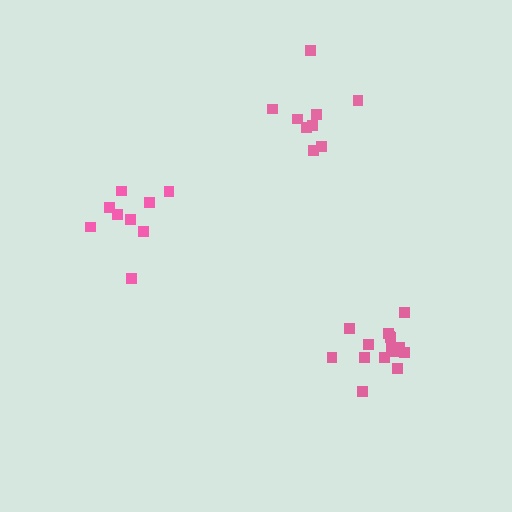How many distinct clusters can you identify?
There are 3 distinct clusters.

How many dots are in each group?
Group 1: 15 dots, Group 2: 9 dots, Group 3: 9 dots (33 total).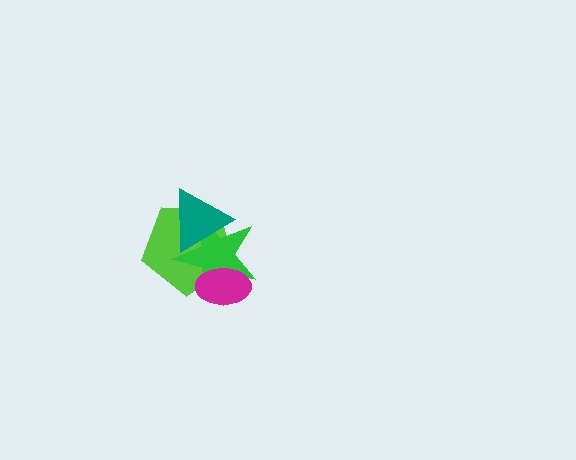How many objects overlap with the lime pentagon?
3 objects overlap with the lime pentagon.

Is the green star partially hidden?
Yes, it is partially covered by another shape.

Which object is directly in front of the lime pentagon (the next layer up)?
The green star is directly in front of the lime pentagon.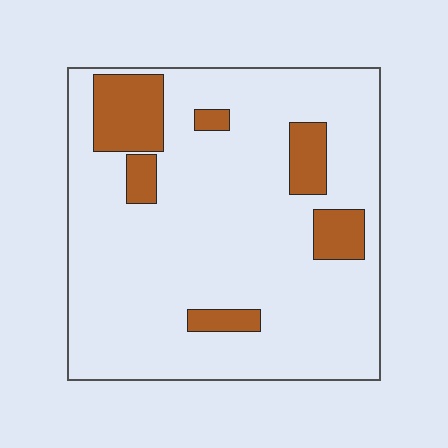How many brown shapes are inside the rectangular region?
6.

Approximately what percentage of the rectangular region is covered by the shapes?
Approximately 15%.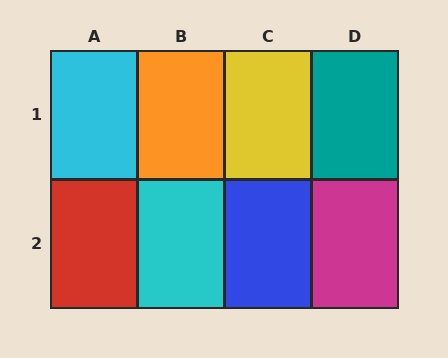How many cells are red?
1 cell is red.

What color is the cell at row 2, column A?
Red.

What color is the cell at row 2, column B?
Cyan.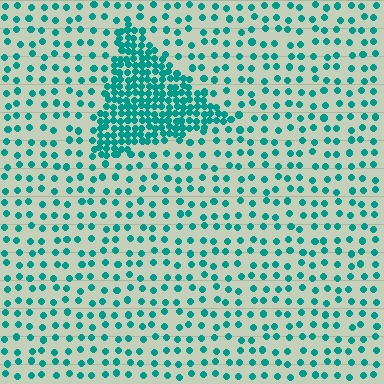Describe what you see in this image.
The image contains small teal elements arranged at two different densities. A triangle-shaped region is visible where the elements are more densely packed than the surrounding area.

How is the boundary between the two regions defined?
The boundary is defined by a change in element density (approximately 3.2x ratio). All elements are the same color, size, and shape.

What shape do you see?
I see a triangle.